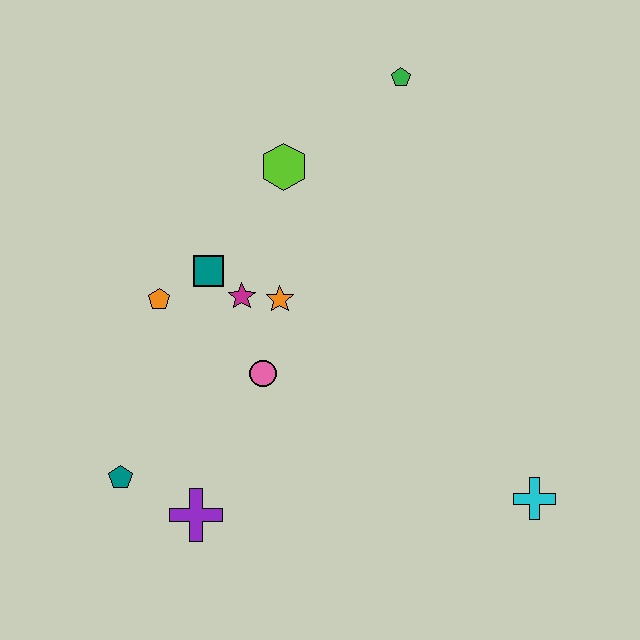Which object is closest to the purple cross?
The teal pentagon is closest to the purple cross.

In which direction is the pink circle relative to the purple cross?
The pink circle is above the purple cross.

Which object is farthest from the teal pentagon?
The green pentagon is farthest from the teal pentagon.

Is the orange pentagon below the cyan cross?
No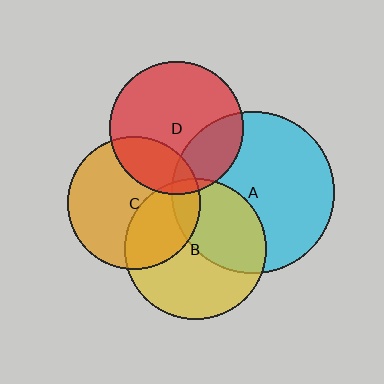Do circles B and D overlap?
Yes.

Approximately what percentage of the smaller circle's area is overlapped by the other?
Approximately 5%.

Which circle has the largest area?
Circle A (cyan).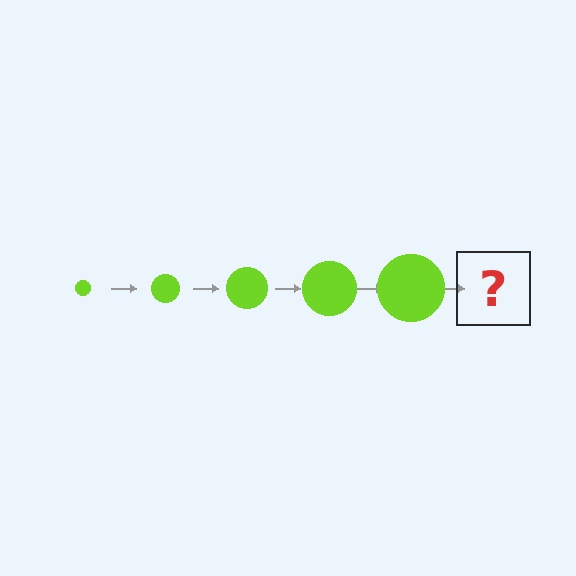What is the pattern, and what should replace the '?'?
The pattern is that the circle gets progressively larger each step. The '?' should be a lime circle, larger than the previous one.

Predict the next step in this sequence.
The next step is a lime circle, larger than the previous one.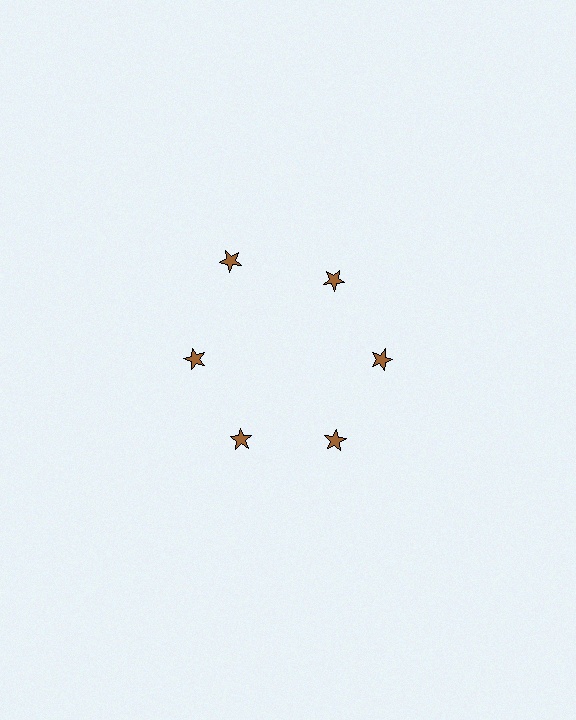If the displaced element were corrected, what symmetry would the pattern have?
It would have 6-fold rotational symmetry — the pattern would map onto itself every 60 degrees.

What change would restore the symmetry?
The symmetry would be restored by moving it inward, back onto the ring so that all 6 stars sit at equal angles and equal distance from the center.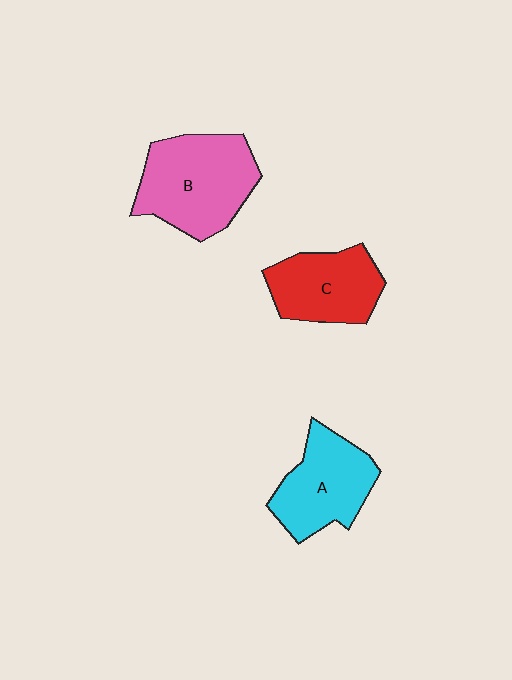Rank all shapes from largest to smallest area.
From largest to smallest: B (pink), A (cyan), C (red).